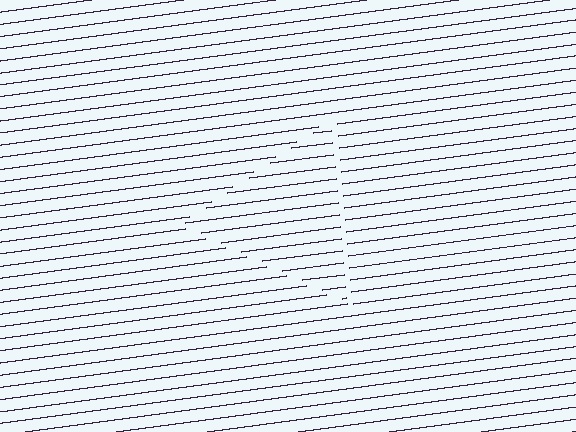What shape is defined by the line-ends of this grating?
An illusory triangle. The interior of the shape contains the same grating, shifted by half a period — the contour is defined by the phase discontinuity where line-ends from the inner and outer gratings abut.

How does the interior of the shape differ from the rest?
The interior of the shape contains the same grating, shifted by half a period — the contour is defined by the phase discontinuity where line-ends from the inner and outer gratings abut.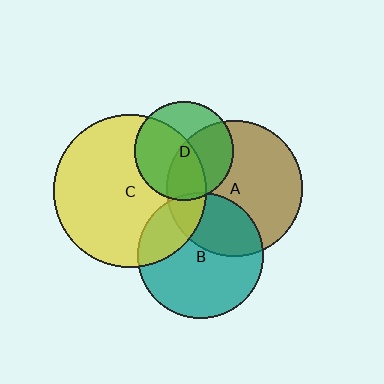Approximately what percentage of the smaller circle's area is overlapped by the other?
Approximately 35%.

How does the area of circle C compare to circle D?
Approximately 2.4 times.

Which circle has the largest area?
Circle C (yellow).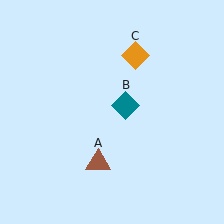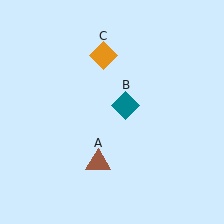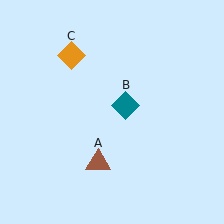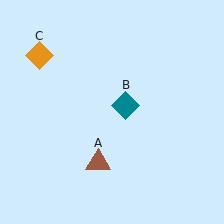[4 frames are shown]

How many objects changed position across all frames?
1 object changed position: orange diamond (object C).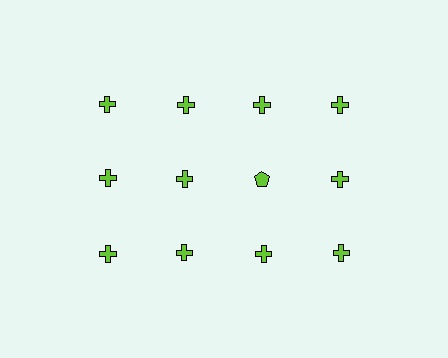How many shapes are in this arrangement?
There are 12 shapes arranged in a grid pattern.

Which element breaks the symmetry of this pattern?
The lime pentagon in the second row, center column breaks the symmetry. All other shapes are lime crosses.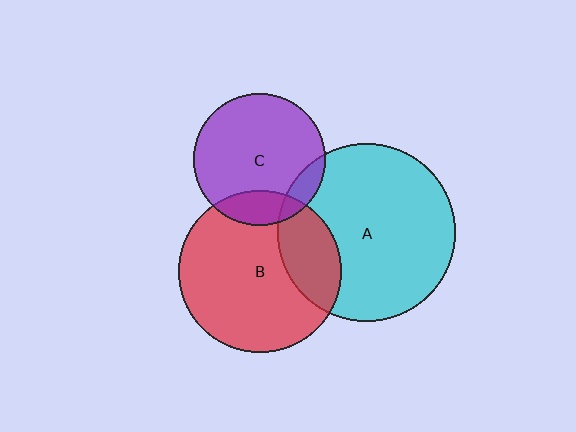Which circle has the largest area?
Circle A (cyan).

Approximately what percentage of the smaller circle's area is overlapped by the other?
Approximately 15%.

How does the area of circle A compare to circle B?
Approximately 1.2 times.